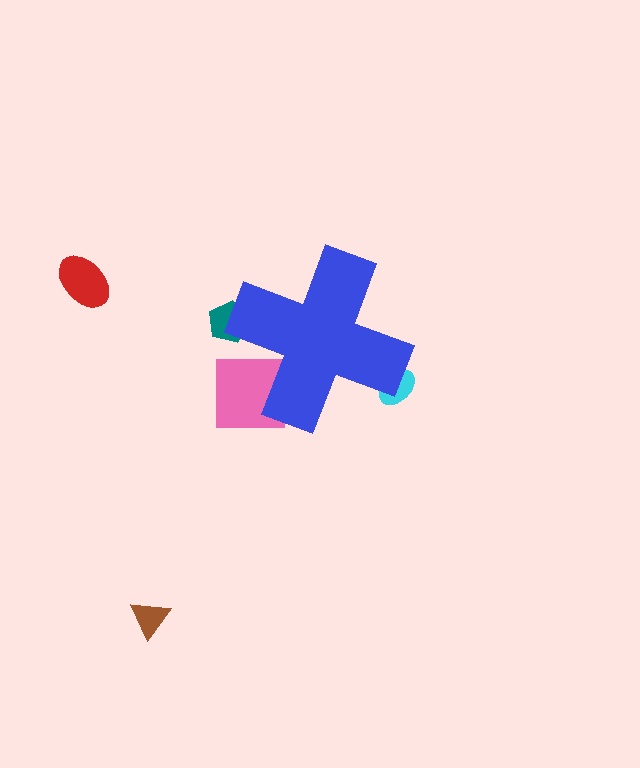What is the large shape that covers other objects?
A blue cross.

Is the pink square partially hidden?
Yes, the pink square is partially hidden behind the blue cross.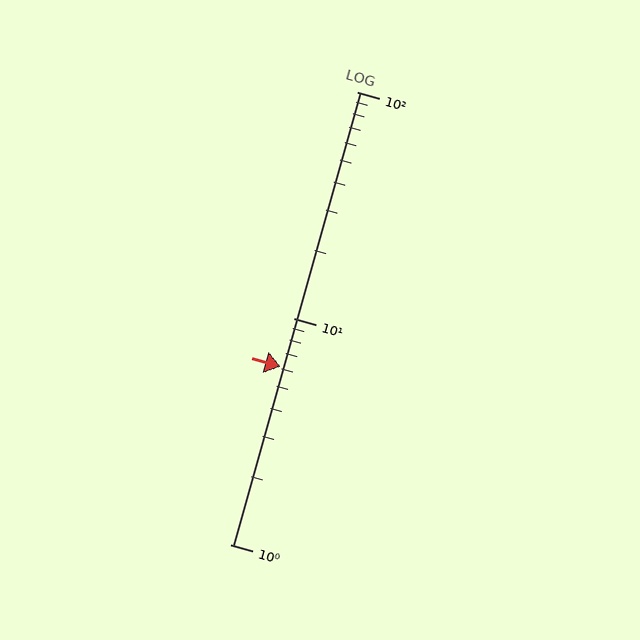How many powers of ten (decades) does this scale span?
The scale spans 2 decades, from 1 to 100.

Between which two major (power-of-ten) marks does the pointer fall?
The pointer is between 1 and 10.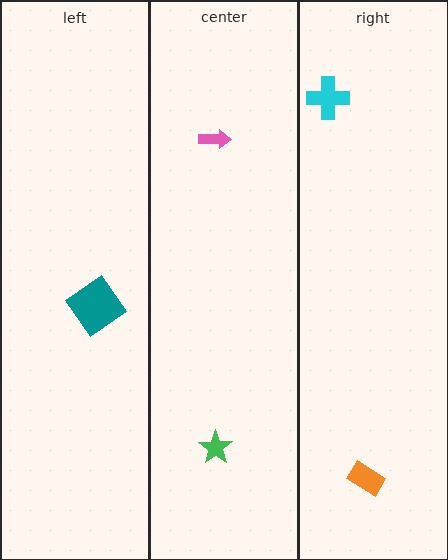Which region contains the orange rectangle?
The right region.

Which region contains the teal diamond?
The left region.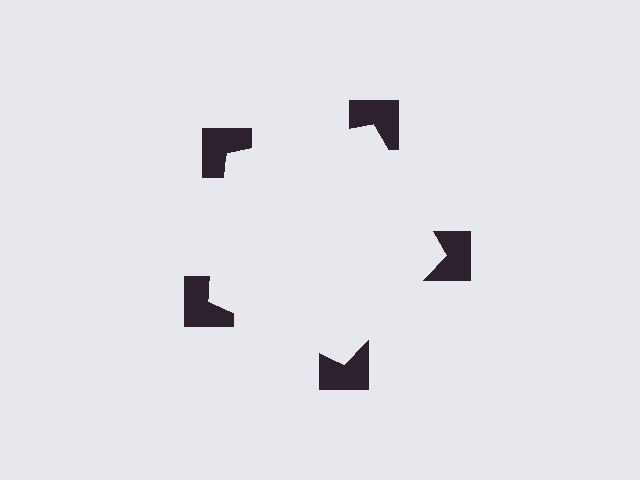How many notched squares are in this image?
There are 5 — one at each vertex of the illusory pentagon.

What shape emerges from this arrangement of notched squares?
An illusory pentagon — its edges are inferred from the aligned wedge cuts in the notched squares, not physically drawn.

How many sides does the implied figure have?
5 sides.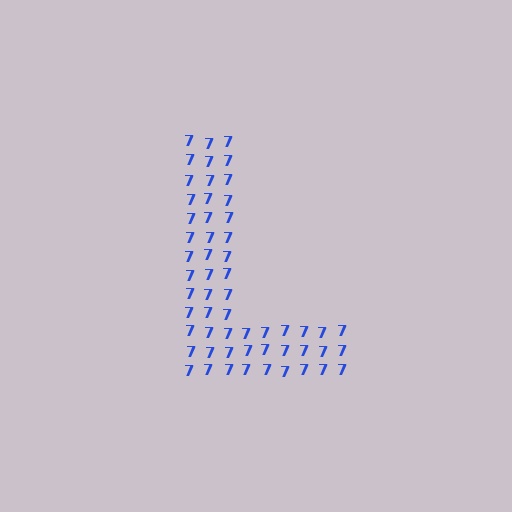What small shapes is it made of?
It is made of small digit 7's.